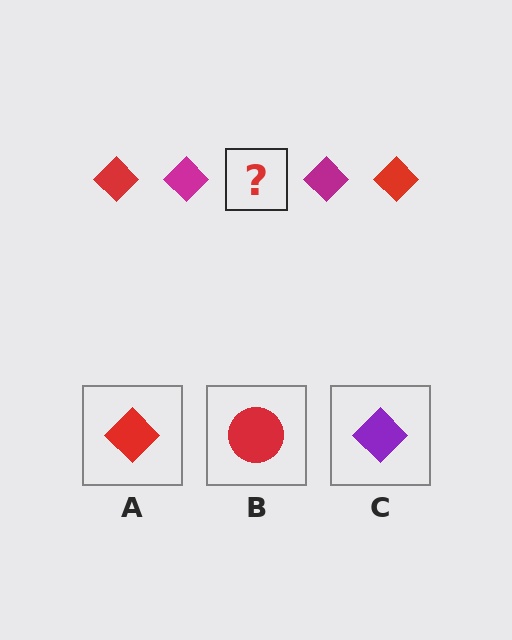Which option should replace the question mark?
Option A.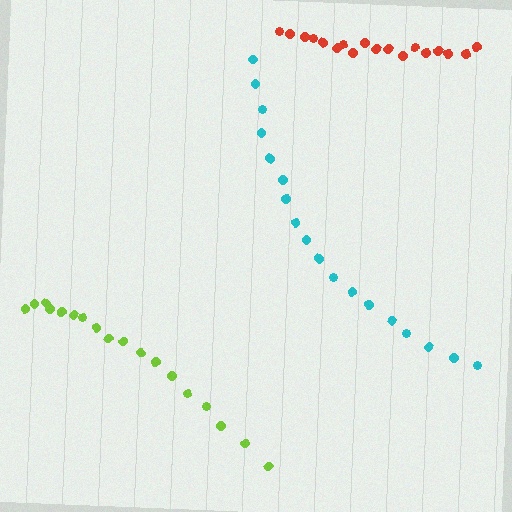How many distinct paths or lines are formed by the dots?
There are 3 distinct paths.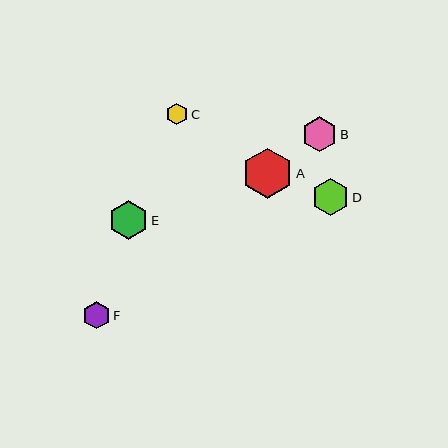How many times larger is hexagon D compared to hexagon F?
Hexagon D is approximately 1.4 times the size of hexagon F.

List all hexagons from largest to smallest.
From largest to smallest: A, E, D, B, F, C.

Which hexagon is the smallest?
Hexagon C is the smallest with a size of approximately 22 pixels.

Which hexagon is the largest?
Hexagon A is the largest with a size of approximately 50 pixels.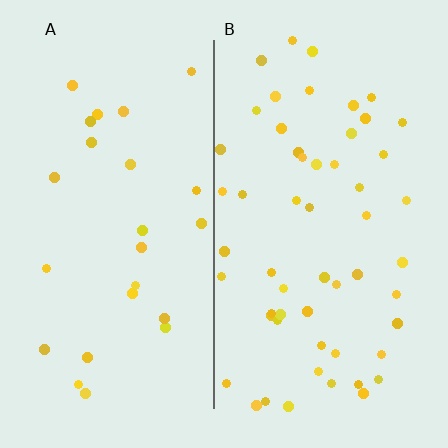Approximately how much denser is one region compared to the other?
Approximately 2.2× — region B over region A.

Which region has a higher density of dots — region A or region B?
B (the right).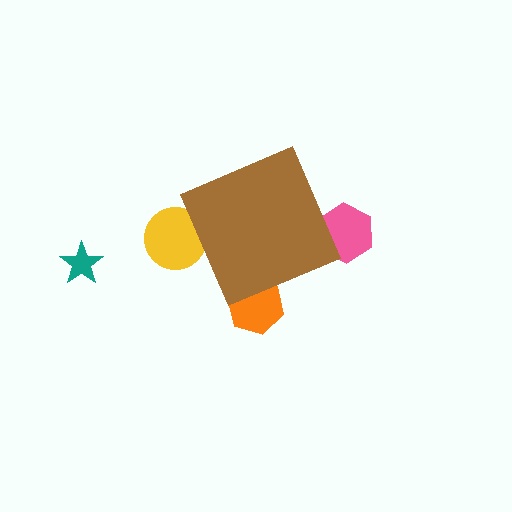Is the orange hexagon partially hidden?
Yes, the orange hexagon is partially hidden behind the brown diamond.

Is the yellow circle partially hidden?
Yes, the yellow circle is partially hidden behind the brown diamond.